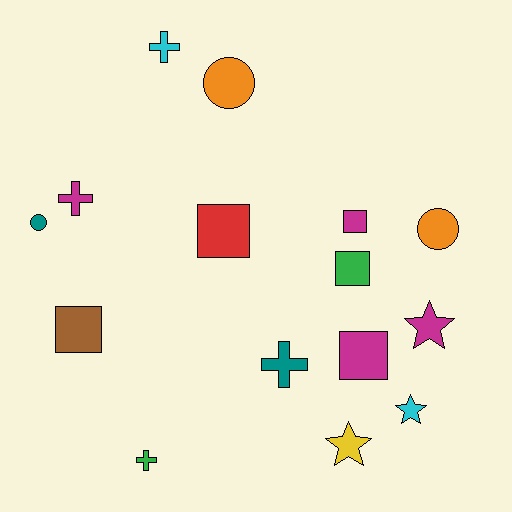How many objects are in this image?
There are 15 objects.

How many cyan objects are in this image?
There are 2 cyan objects.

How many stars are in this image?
There are 3 stars.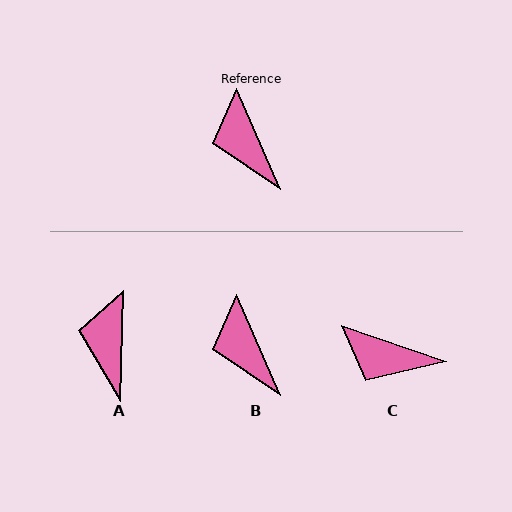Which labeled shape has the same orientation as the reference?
B.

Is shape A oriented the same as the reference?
No, it is off by about 25 degrees.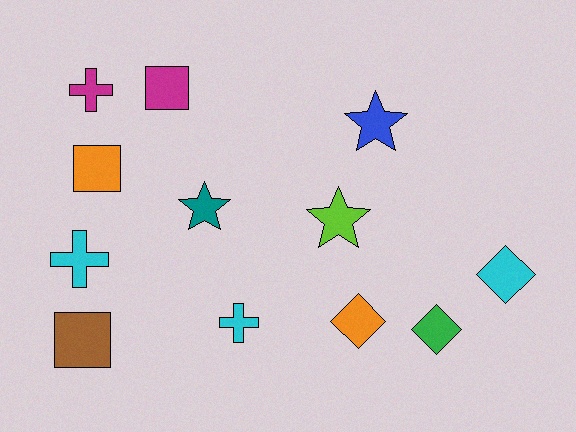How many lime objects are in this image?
There is 1 lime object.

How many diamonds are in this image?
There are 3 diamonds.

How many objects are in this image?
There are 12 objects.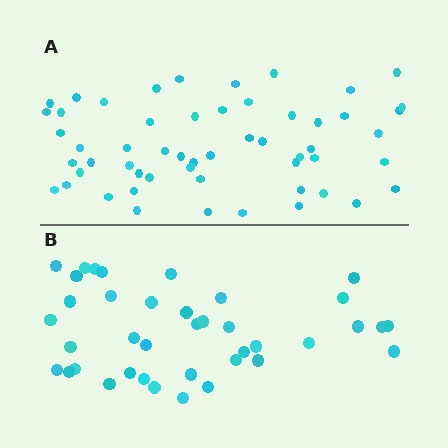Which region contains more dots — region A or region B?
Region A (the top region) has more dots.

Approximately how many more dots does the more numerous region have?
Region A has approximately 15 more dots than region B.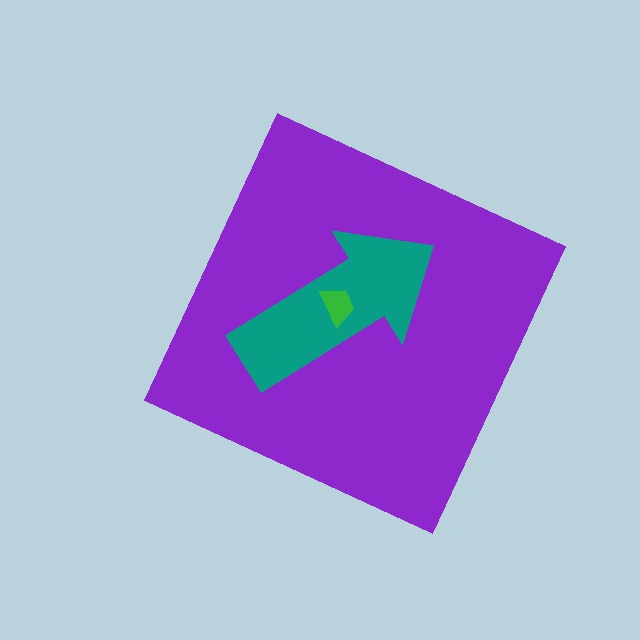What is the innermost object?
The green trapezoid.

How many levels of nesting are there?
3.